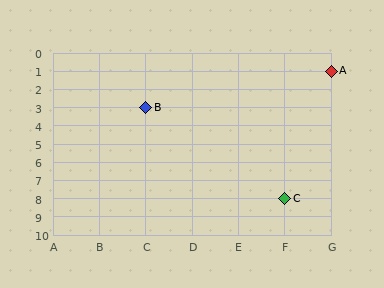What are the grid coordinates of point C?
Point C is at grid coordinates (F, 8).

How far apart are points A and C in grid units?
Points A and C are 1 column and 7 rows apart (about 7.1 grid units diagonally).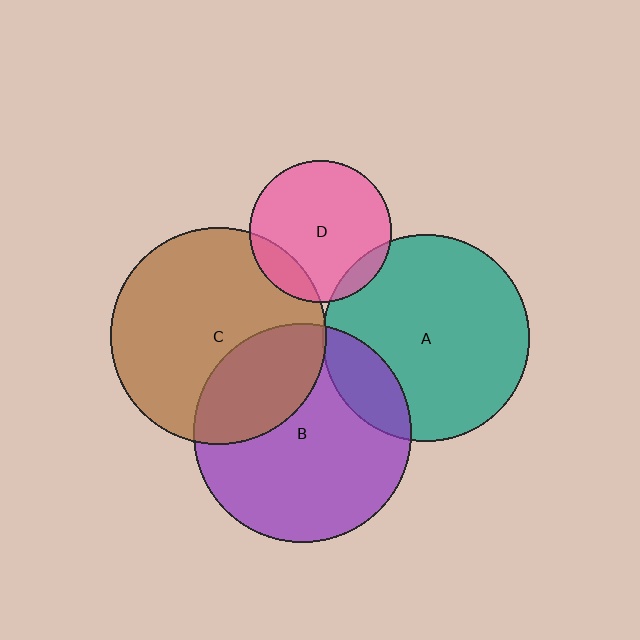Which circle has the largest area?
Circle B (purple).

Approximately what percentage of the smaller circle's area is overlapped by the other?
Approximately 15%.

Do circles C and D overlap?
Yes.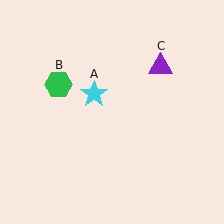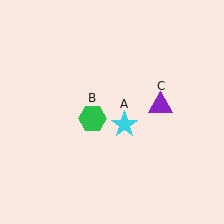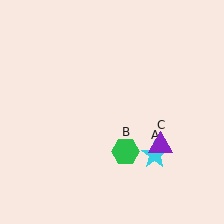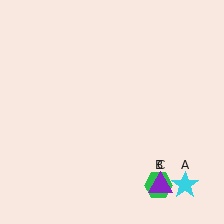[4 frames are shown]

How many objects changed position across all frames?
3 objects changed position: cyan star (object A), green hexagon (object B), purple triangle (object C).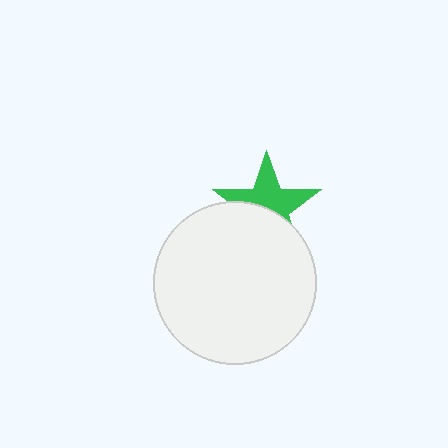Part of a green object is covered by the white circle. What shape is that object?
It is a star.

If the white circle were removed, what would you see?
You would see the complete green star.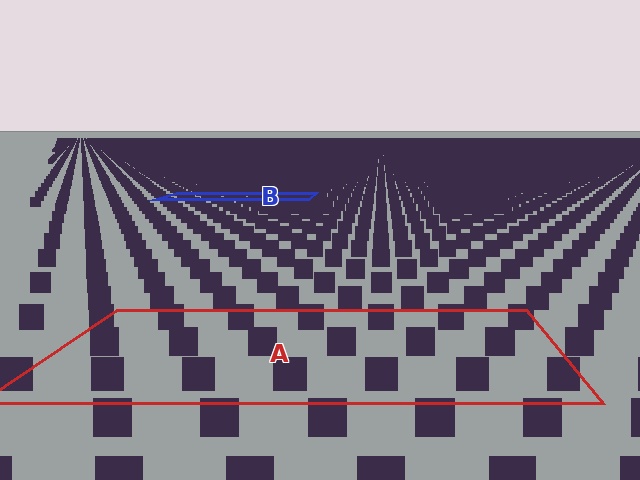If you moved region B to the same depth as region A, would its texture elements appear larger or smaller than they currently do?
They would appear larger. At a closer depth, the same texture elements are projected at a bigger on-screen size.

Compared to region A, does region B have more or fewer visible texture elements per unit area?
Region B has more texture elements per unit area — they are packed more densely because it is farther away.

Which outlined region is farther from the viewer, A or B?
Region B is farther from the viewer — the texture elements inside it appear smaller and more densely packed.